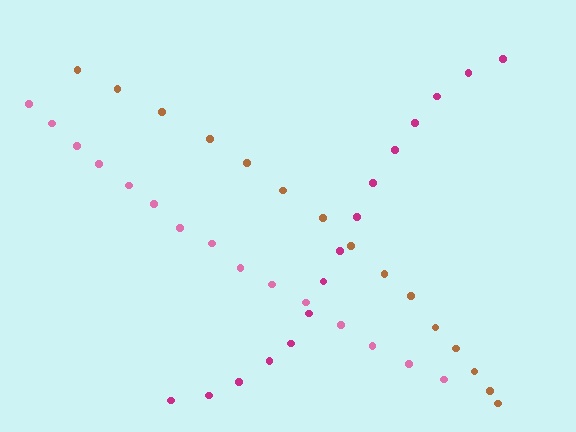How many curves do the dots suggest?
There are 3 distinct paths.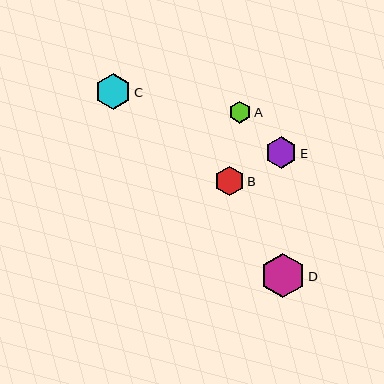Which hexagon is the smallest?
Hexagon A is the smallest with a size of approximately 22 pixels.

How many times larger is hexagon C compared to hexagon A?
Hexagon C is approximately 1.7 times the size of hexagon A.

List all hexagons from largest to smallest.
From largest to smallest: D, C, E, B, A.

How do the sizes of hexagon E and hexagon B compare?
Hexagon E and hexagon B are approximately the same size.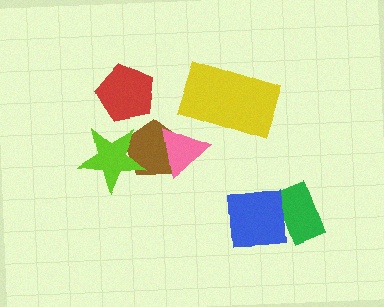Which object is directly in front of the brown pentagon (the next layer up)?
The pink triangle is directly in front of the brown pentagon.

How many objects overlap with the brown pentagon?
2 objects overlap with the brown pentagon.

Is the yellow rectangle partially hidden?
No, no other shape covers it.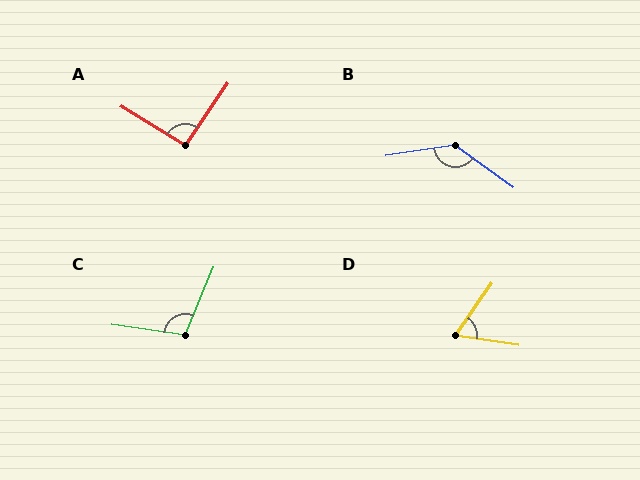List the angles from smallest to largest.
D (63°), A (93°), C (105°), B (136°).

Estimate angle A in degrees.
Approximately 93 degrees.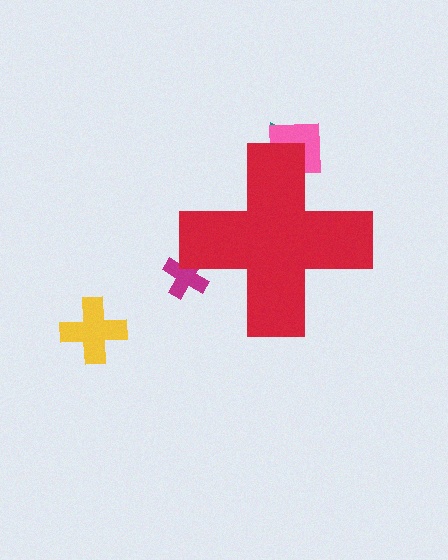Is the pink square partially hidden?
Yes, the pink square is partially hidden behind the red cross.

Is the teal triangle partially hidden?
Yes, the teal triangle is partially hidden behind the red cross.